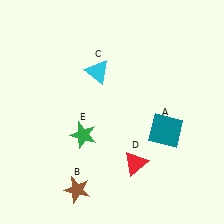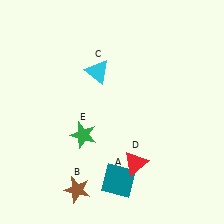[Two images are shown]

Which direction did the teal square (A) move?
The teal square (A) moved down.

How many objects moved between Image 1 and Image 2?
1 object moved between the two images.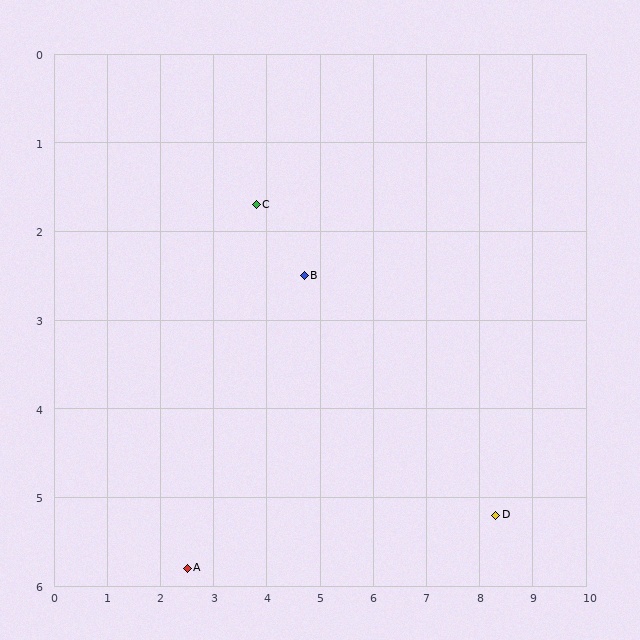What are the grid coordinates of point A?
Point A is at approximately (2.5, 5.8).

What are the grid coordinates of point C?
Point C is at approximately (3.8, 1.7).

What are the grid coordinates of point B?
Point B is at approximately (4.7, 2.5).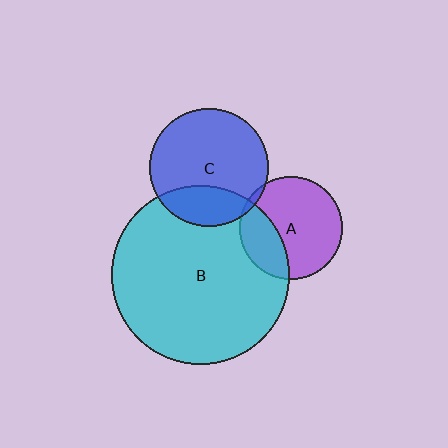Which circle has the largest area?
Circle B (cyan).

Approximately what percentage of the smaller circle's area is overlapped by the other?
Approximately 5%.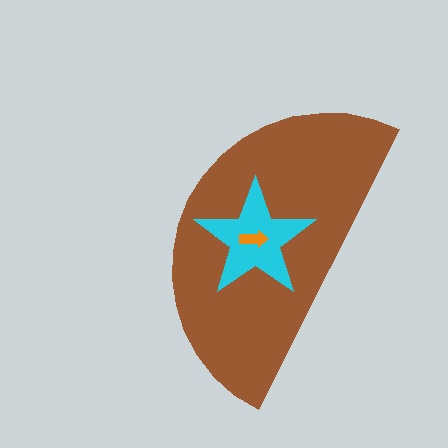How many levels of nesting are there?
3.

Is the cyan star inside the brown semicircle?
Yes.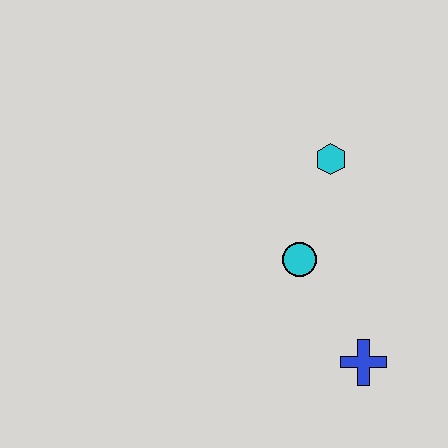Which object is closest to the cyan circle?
The cyan hexagon is closest to the cyan circle.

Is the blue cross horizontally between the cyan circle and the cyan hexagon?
No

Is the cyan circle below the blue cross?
No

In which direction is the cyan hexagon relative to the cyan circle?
The cyan hexagon is above the cyan circle.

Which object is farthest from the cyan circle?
The blue cross is farthest from the cyan circle.